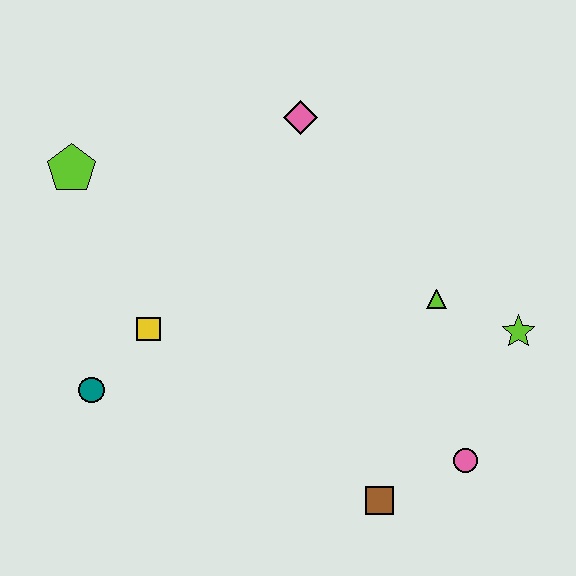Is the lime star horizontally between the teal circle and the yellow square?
No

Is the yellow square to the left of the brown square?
Yes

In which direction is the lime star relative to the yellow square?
The lime star is to the right of the yellow square.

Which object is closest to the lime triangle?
The lime star is closest to the lime triangle.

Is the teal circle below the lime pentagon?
Yes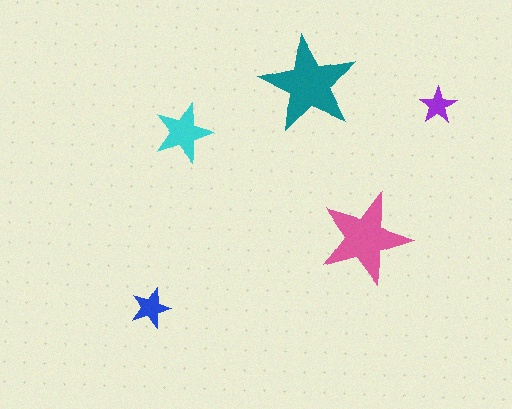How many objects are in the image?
There are 5 objects in the image.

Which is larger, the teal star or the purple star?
The teal one.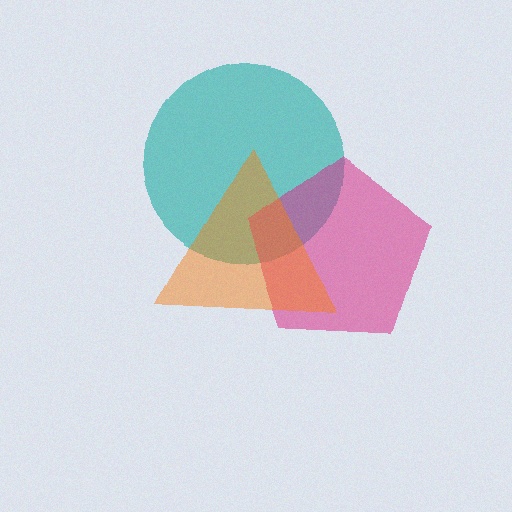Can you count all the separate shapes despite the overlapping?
Yes, there are 3 separate shapes.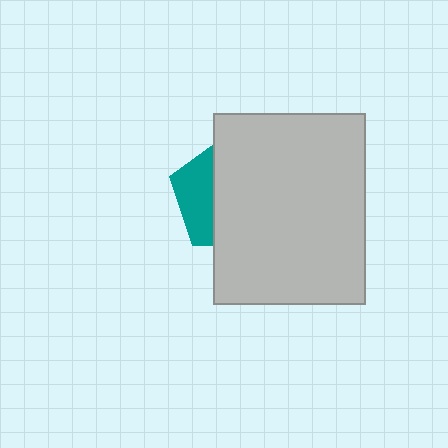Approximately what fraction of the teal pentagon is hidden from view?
Roughly 67% of the teal pentagon is hidden behind the light gray rectangle.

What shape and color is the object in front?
The object in front is a light gray rectangle.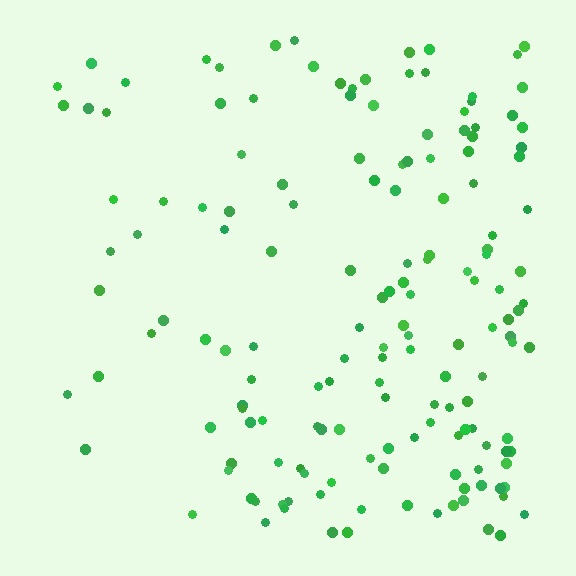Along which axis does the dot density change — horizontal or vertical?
Horizontal.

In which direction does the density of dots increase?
From left to right, with the right side densest.